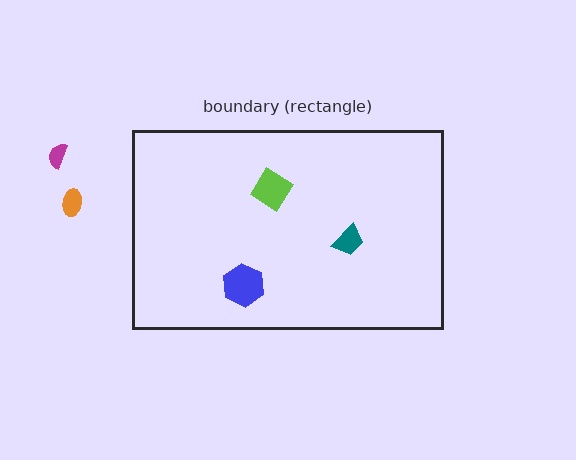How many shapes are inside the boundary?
3 inside, 2 outside.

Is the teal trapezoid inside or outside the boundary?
Inside.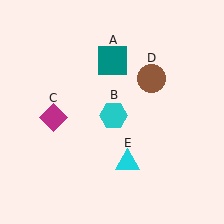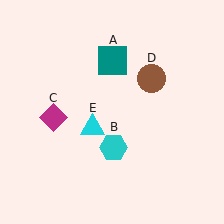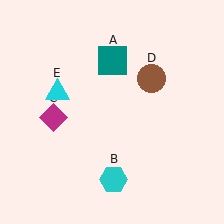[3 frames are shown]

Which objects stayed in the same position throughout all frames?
Teal square (object A) and magenta diamond (object C) and brown circle (object D) remained stationary.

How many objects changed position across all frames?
2 objects changed position: cyan hexagon (object B), cyan triangle (object E).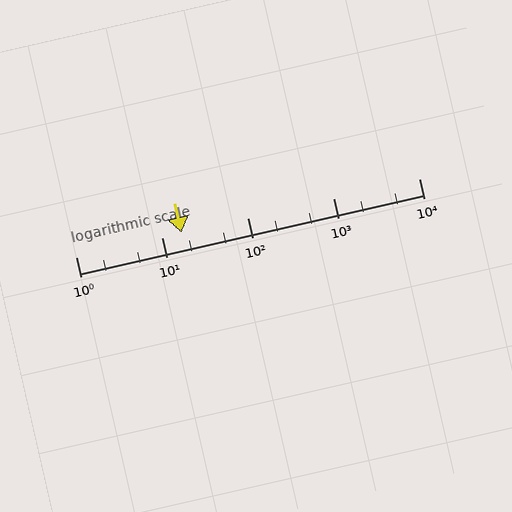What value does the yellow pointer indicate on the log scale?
The pointer indicates approximately 17.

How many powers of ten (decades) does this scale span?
The scale spans 4 decades, from 1 to 10000.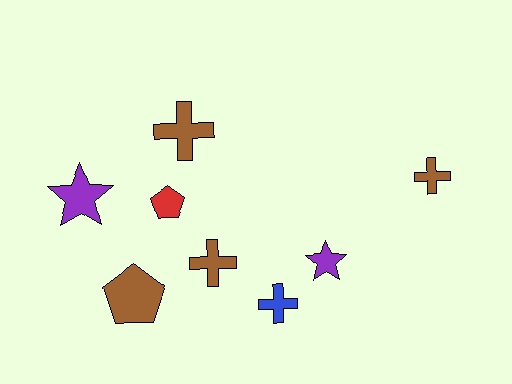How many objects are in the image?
There are 8 objects.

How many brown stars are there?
There are no brown stars.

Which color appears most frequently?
Brown, with 4 objects.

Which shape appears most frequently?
Cross, with 4 objects.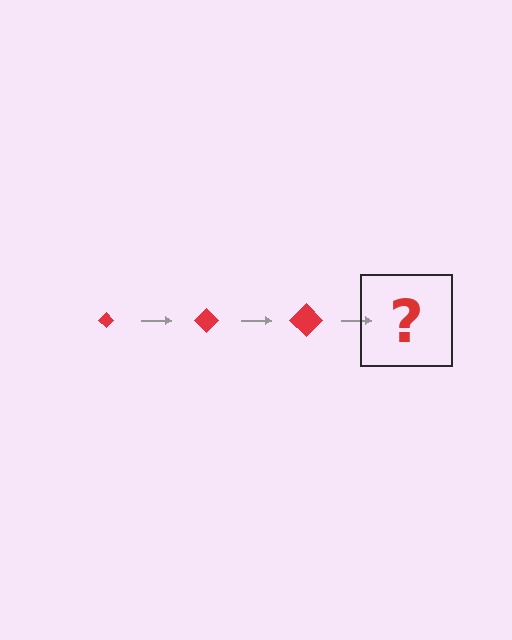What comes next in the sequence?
The next element should be a red diamond, larger than the previous one.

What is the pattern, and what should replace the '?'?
The pattern is that the diamond gets progressively larger each step. The '?' should be a red diamond, larger than the previous one.